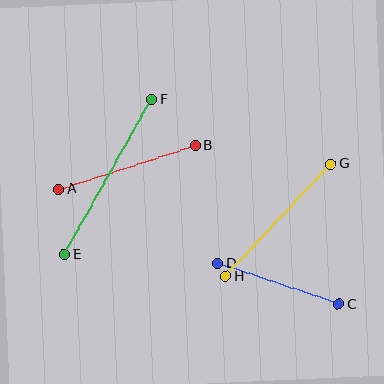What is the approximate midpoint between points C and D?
The midpoint is at approximately (278, 284) pixels.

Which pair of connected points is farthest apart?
Points E and F are farthest apart.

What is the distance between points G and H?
The distance is approximately 154 pixels.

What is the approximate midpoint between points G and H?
The midpoint is at approximately (278, 220) pixels.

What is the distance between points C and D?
The distance is approximately 127 pixels.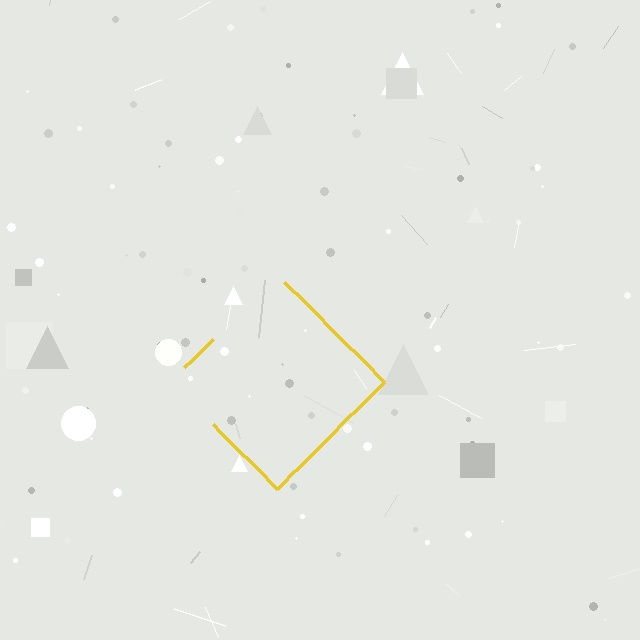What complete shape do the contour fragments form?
The contour fragments form a diamond.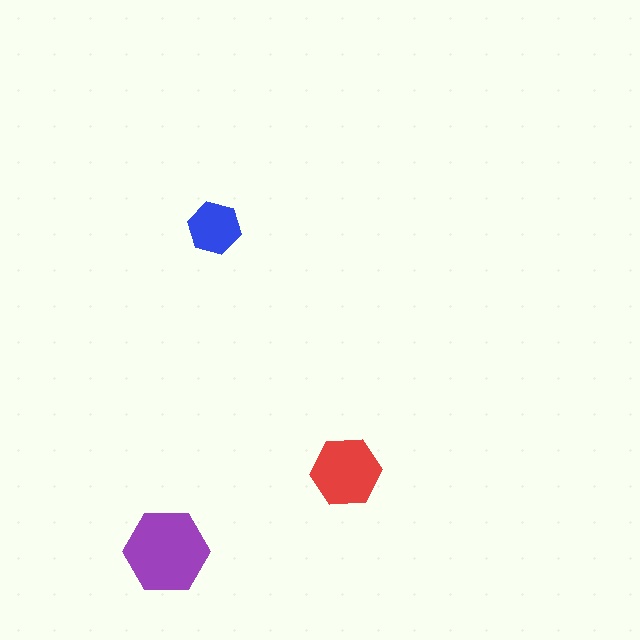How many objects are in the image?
There are 3 objects in the image.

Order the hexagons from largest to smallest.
the purple one, the red one, the blue one.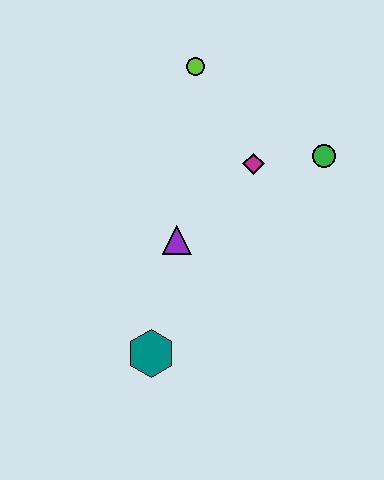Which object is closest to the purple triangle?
The magenta diamond is closest to the purple triangle.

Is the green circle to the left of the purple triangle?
No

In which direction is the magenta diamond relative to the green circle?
The magenta diamond is to the left of the green circle.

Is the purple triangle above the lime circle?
No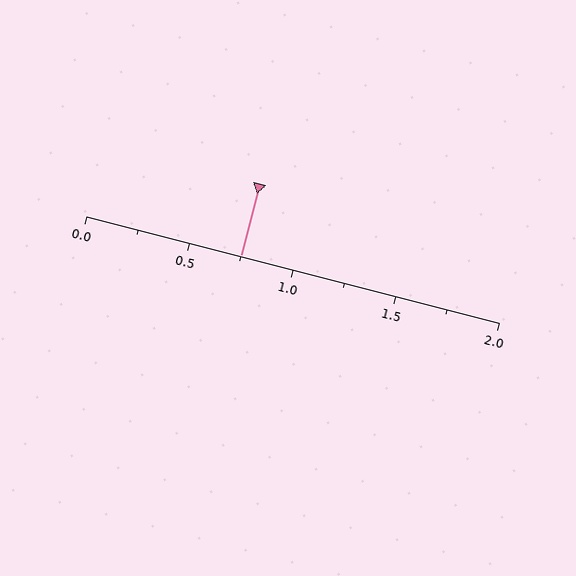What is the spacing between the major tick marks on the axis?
The major ticks are spaced 0.5 apart.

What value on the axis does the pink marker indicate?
The marker indicates approximately 0.75.